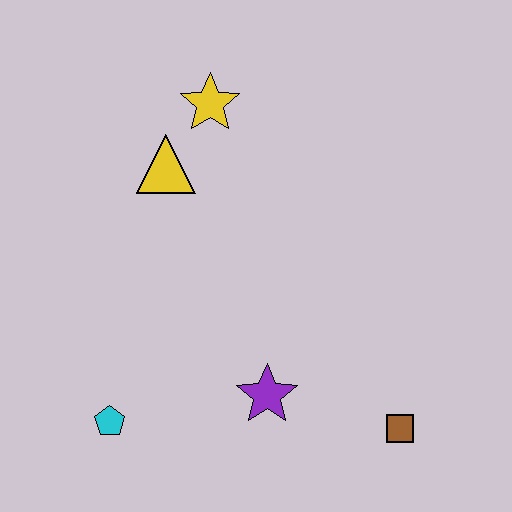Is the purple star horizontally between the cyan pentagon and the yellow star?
No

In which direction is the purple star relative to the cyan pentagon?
The purple star is to the right of the cyan pentagon.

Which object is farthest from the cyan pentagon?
The yellow star is farthest from the cyan pentagon.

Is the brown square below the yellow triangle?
Yes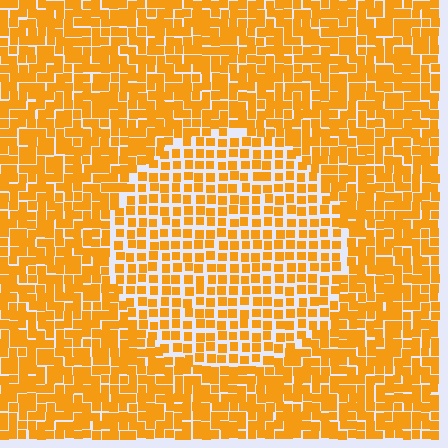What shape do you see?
I see a circle.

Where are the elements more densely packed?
The elements are more densely packed outside the circle boundary.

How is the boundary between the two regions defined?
The boundary is defined by a change in element density (approximately 1.6x ratio). All elements are the same color, size, and shape.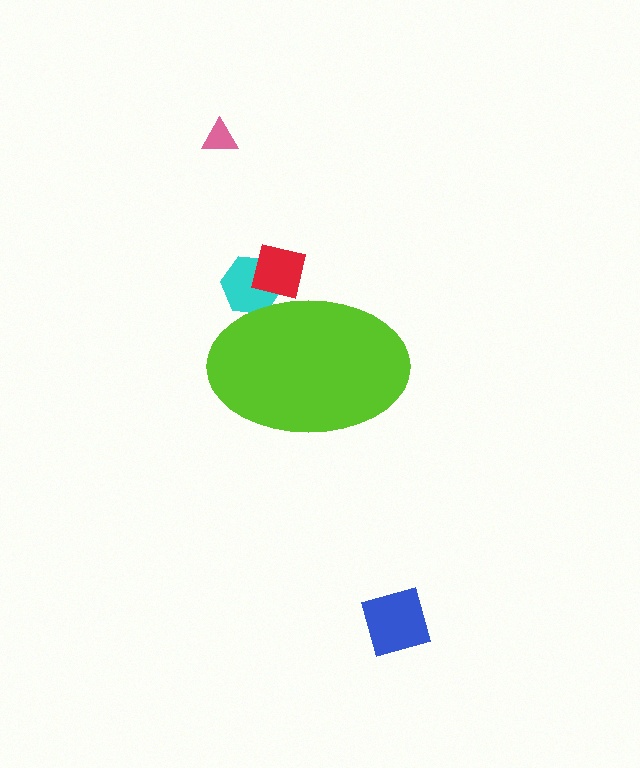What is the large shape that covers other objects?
A lime ellipse.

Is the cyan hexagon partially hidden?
Yes, the cyan hexagon is partially hidden behind the lime ellipse.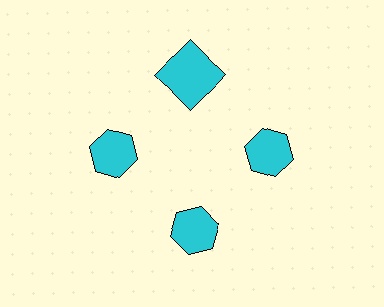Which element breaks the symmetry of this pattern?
The cyan square at roughly the 12 o'clock position breaks the symmetry. All other shapes are cyan hexagons.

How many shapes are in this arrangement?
There are 4 shapes arranged in a ring pattern.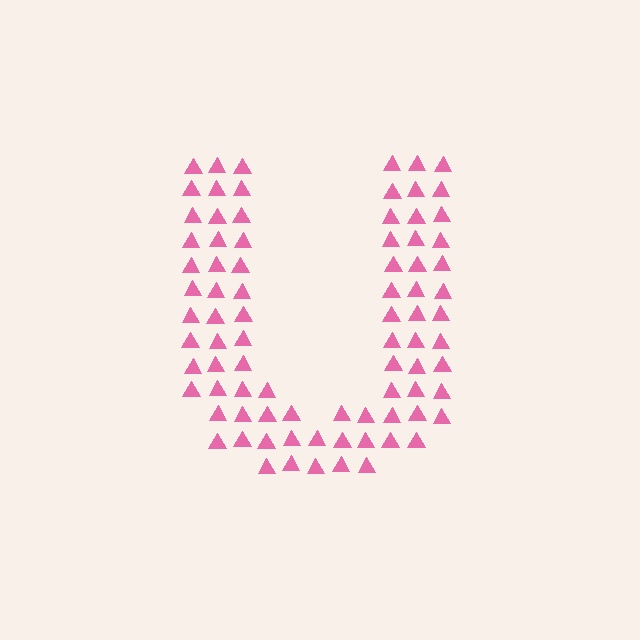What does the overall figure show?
The overall figure shows the letter U.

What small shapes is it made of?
It is made of small triangles.